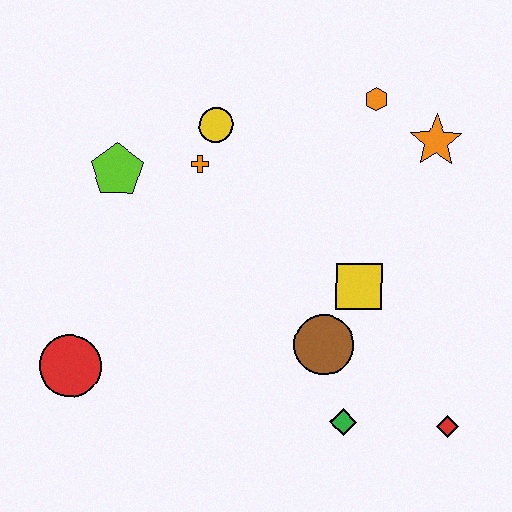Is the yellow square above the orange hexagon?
No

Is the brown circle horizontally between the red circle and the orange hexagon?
Yes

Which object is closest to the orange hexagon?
The orange star is closest to the orange hexagon.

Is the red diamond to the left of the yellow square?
No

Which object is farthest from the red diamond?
The lime pentagon is farthest from the red diamond.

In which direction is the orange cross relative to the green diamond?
The orange cross is above the green diamond.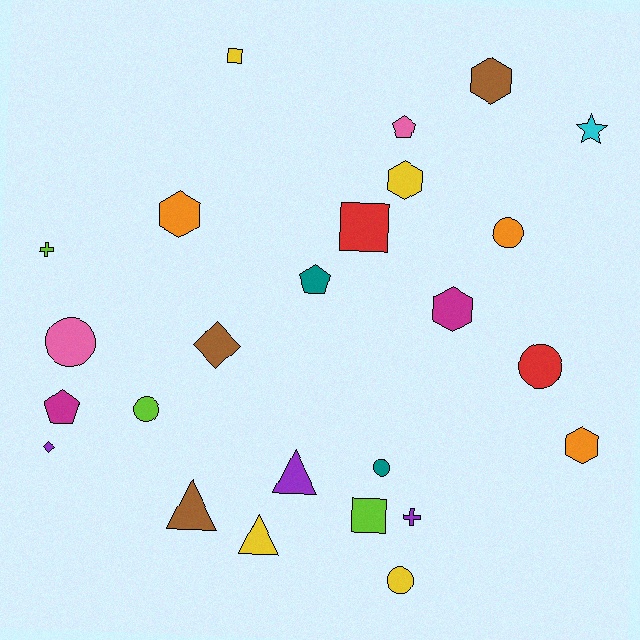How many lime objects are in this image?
There are 3 lime objects.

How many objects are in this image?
There are 25 objects.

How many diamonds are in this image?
There are 2 diamonds.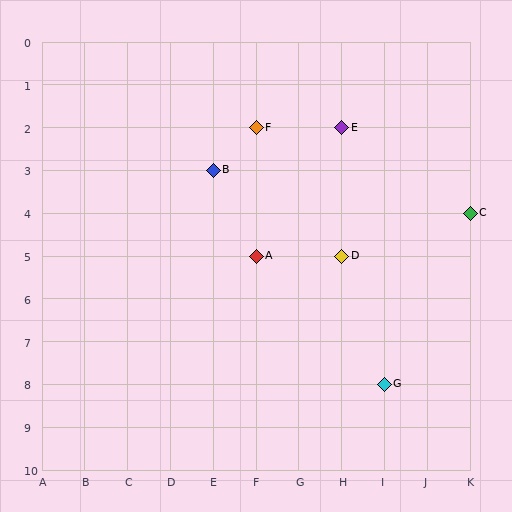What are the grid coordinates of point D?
Point D is at grid coordinates (H, 5).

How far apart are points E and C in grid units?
Points E and C are 3 columns and 2 rows apart (about 3.6 grid units diagonally).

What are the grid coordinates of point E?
Point E is at grid coordinates (H, 2).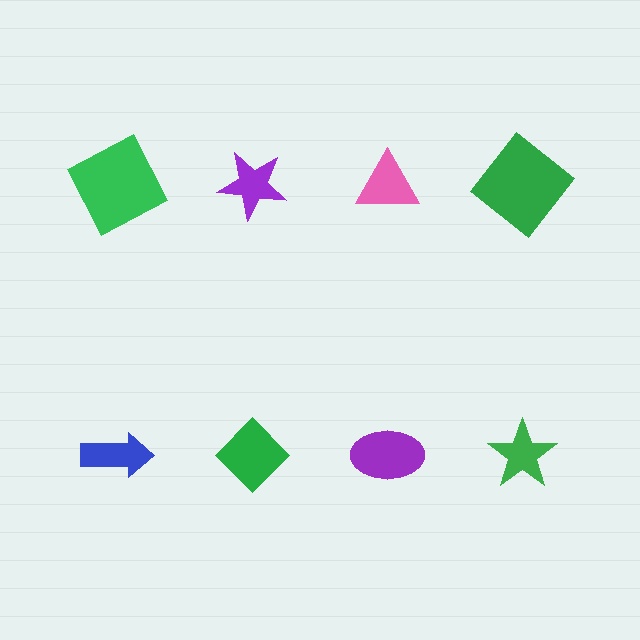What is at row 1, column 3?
A pink triangle.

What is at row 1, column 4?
A green diamond.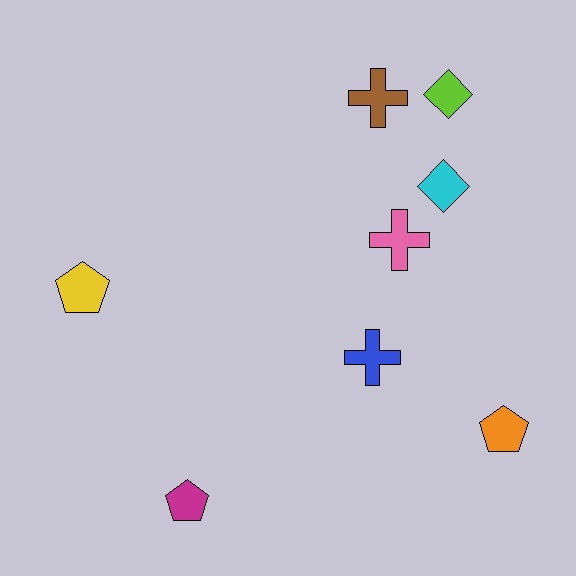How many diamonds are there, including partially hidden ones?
There are 2 diamonds.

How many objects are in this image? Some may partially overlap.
There are 8 objects.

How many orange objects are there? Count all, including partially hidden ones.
There is 1 orange object.